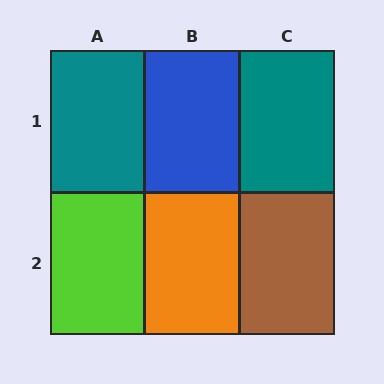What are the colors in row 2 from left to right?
Lime, orange, brown.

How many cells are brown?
1 cell is brown.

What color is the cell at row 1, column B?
Blue.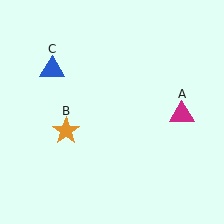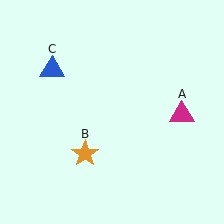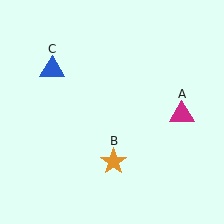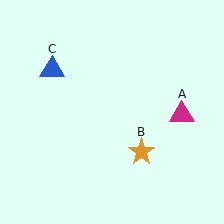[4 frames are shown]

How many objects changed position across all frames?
1 object changed position: orange star (object B).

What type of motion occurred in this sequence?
The orange star (object B) rotated counterclockwise around the center of the scene.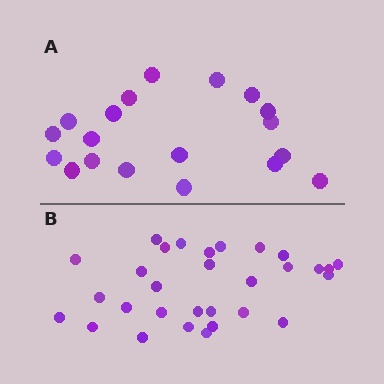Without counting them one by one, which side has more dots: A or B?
Region B (the bottom region) has more dots.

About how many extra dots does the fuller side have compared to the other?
Region B has roughly 12 or so more dots than region A.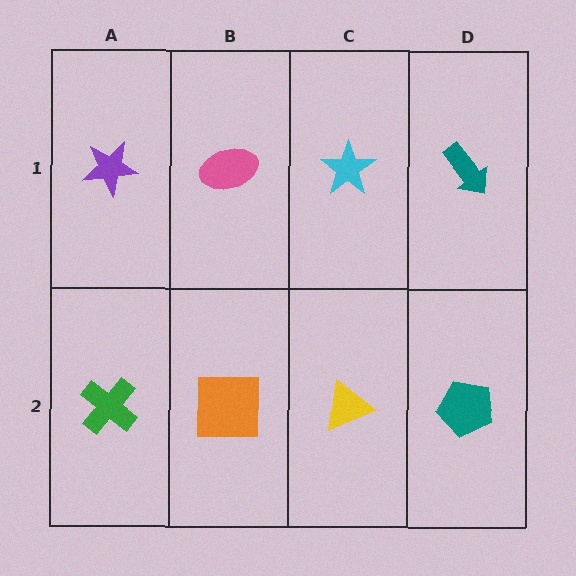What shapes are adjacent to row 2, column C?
A cyan star (row 1, column C), an orange square (row 2, column B), a teal pentagon (row 2, column D).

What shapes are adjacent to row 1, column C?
A yellow triangle (row 2, column C), a pink ellipse (row 1, column B), a teal arrow (row 1, column D).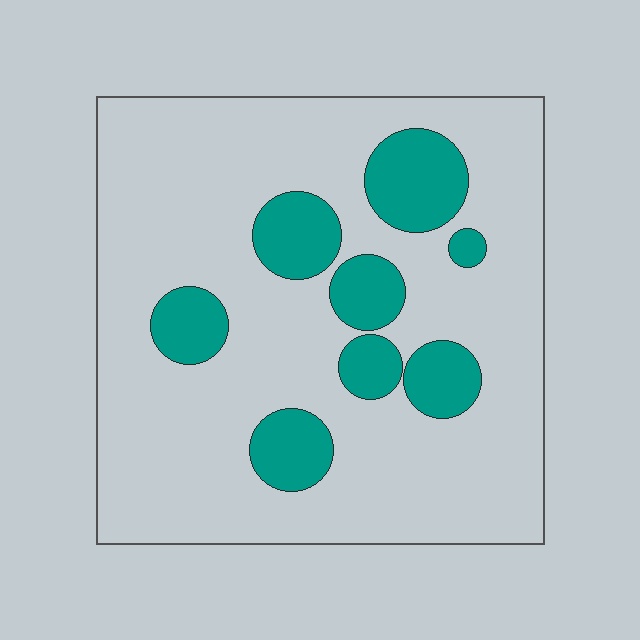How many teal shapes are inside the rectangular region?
8.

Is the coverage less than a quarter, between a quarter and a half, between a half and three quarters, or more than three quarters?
Less than a quarter.